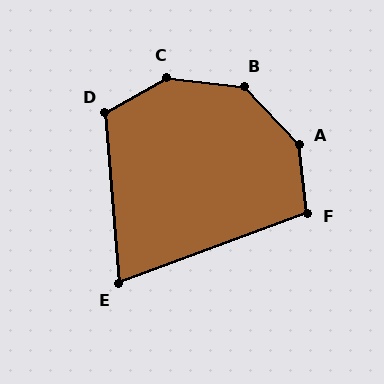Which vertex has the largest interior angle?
A, at approximately 143 degrees.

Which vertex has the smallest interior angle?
E, at approximately 74 degrees.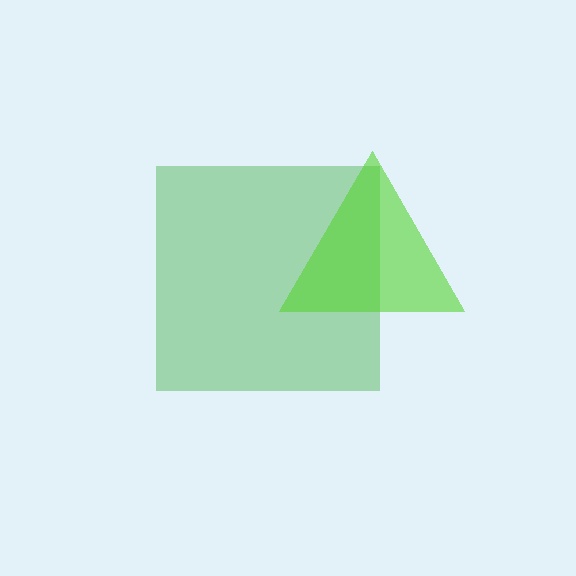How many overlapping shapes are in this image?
There are 2 overlapping shapes in the image.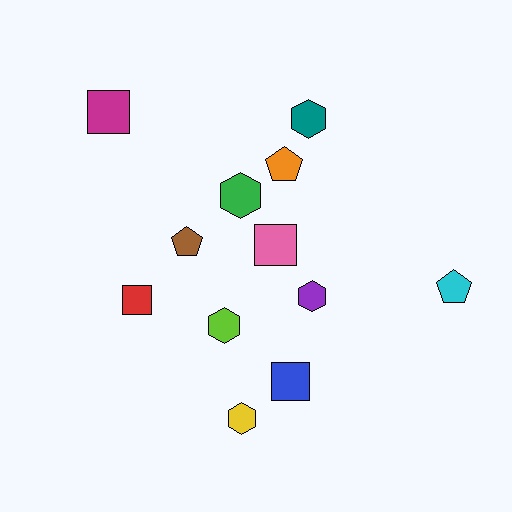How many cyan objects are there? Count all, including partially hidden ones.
There is 1 cyan object.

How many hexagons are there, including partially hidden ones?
There are 5 hexagons.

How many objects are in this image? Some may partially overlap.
There are 12 objects.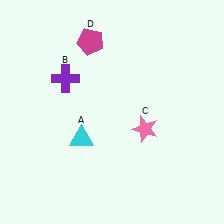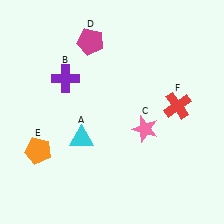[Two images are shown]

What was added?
An orange pentagon (E), a red cross (F) were added in Image 2.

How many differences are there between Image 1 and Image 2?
There are 2 differences between the two images.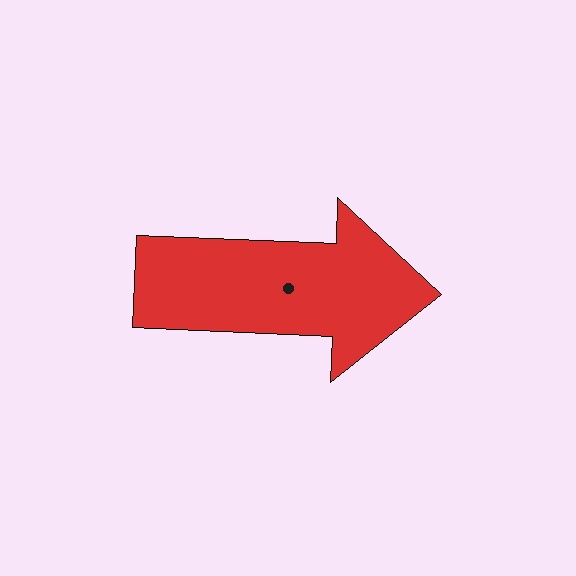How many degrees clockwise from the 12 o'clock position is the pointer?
Approximately 92 degrees.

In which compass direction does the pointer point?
East.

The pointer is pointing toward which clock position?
Roughly 3 o'clock.